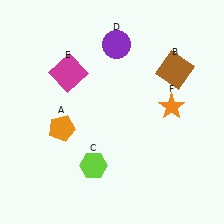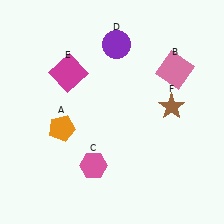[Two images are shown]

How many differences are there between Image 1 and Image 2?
There are 3 differences between the two images.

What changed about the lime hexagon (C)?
In Image 1, C is lime. In Image 2, it changed to pink.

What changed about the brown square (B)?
In Image 1, B is brown. In Image 2, it changed to pink.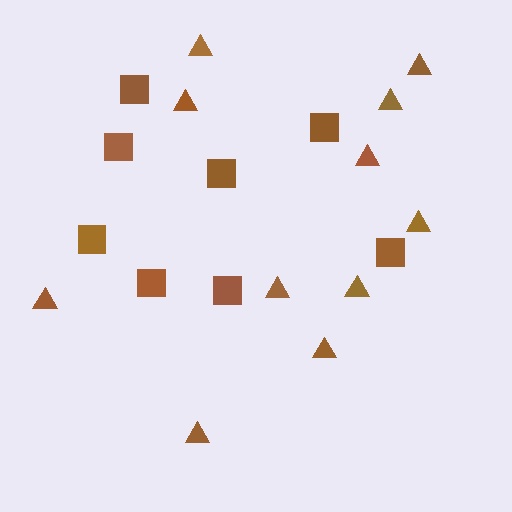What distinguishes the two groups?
There are 2 groups: one group of triangles (11) and one group of squares (8).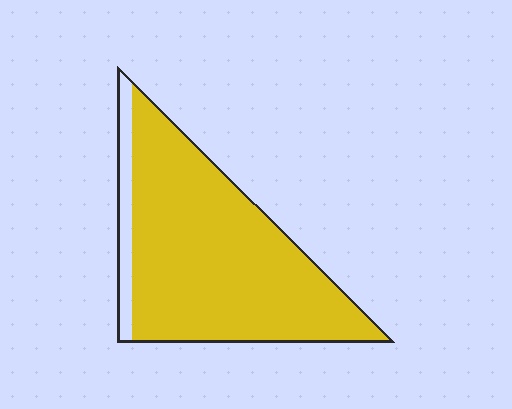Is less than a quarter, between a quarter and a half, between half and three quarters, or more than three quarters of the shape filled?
More than three quarters.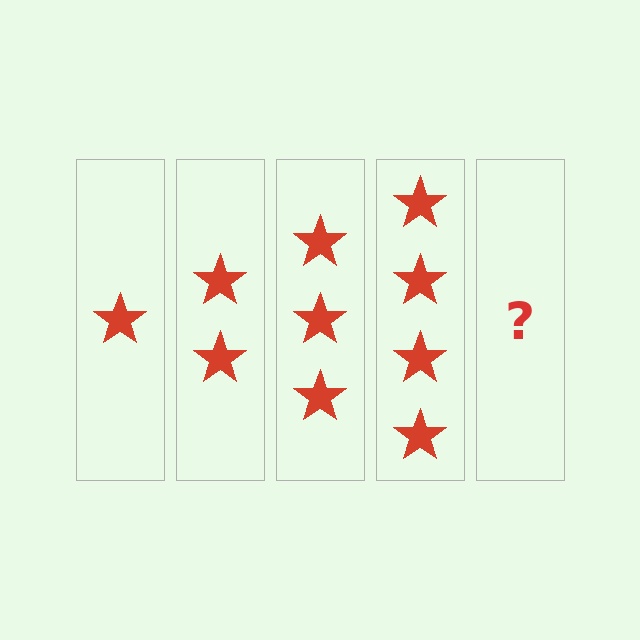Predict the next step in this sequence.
The next step is 5 stars.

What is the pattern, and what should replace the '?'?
The pattern is that each step adds one more star. The '?' should be 5 stars.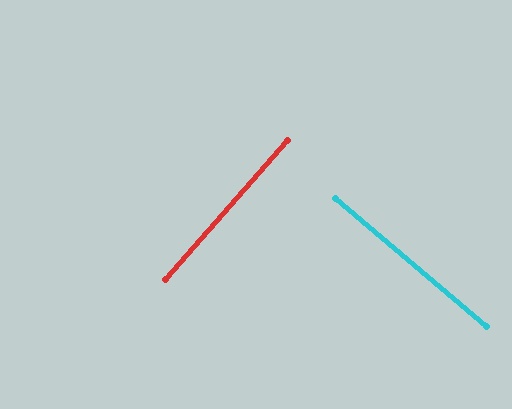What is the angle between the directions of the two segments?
Approximately 89 degrees.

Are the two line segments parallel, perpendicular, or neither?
Perpendicular — they meet at approximately 89°.